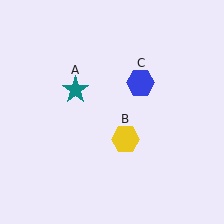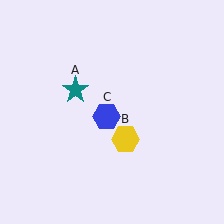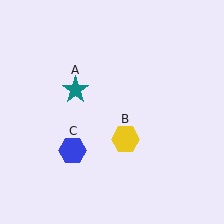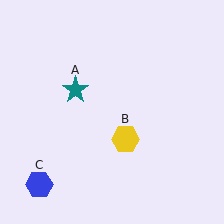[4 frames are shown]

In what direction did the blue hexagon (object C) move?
The blue hexagon (object C) moved down and to the left.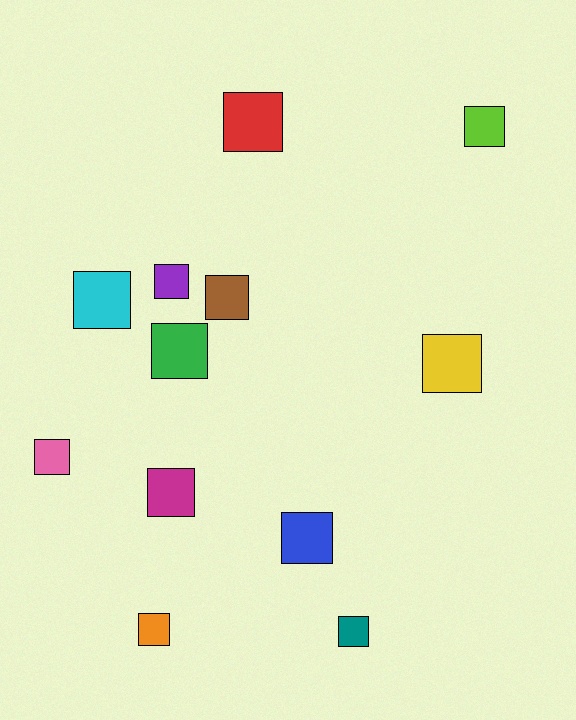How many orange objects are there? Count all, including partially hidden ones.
There is 1 orange object.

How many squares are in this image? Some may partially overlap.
There are 12 squares.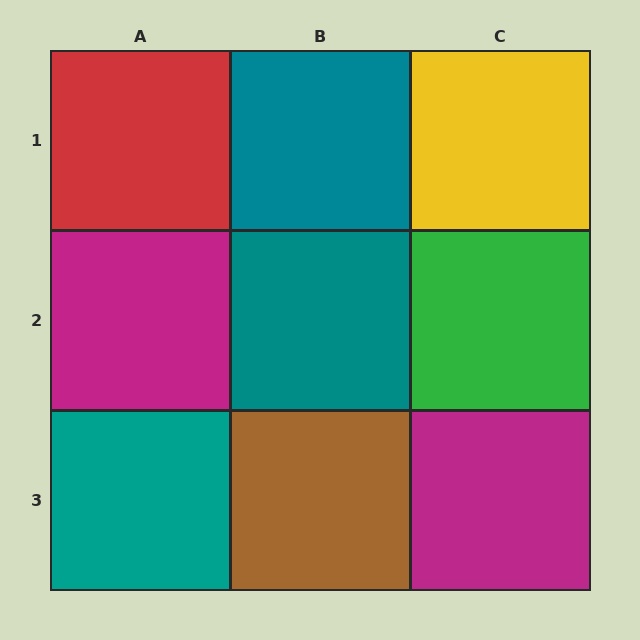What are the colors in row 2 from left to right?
Magenta, teal, green.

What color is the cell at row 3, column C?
Magenta.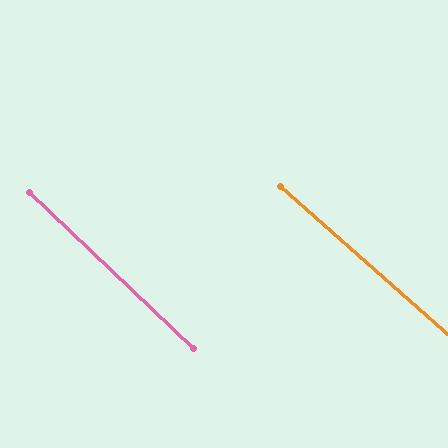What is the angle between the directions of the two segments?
Approximately 2 degrees.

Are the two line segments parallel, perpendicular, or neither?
Parallel — their directions differ by only 2.0°.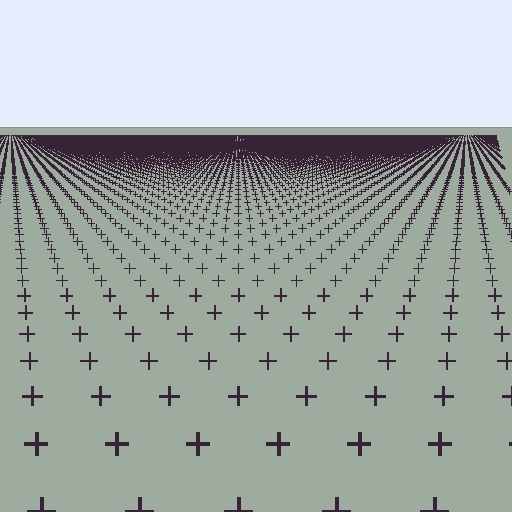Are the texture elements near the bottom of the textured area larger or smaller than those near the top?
Larger. Near the bottom, elements are closer to the viewer and appear at a bigger on-screen size.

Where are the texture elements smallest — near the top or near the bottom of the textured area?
Near the top.